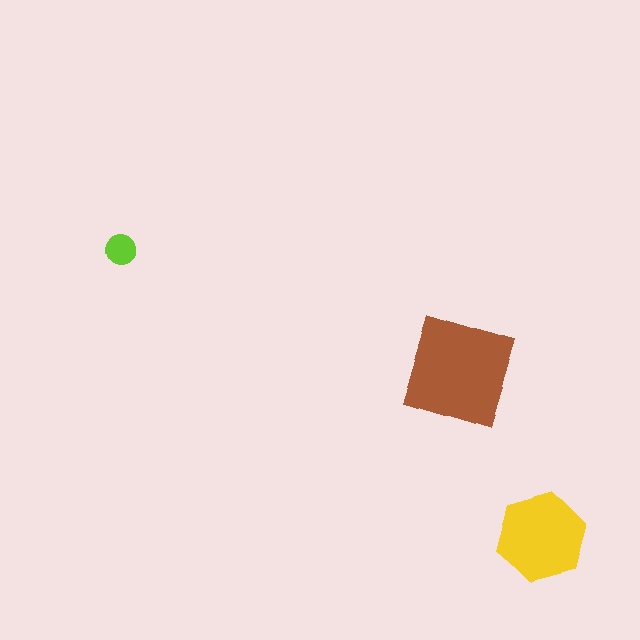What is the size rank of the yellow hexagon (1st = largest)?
2nd.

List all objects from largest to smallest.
The brown diamond, the yellow hexagon, the lime circle.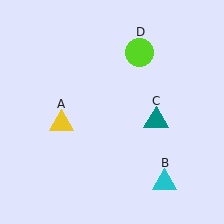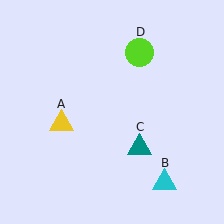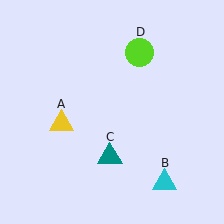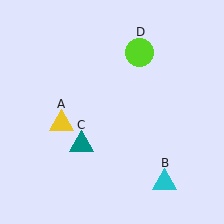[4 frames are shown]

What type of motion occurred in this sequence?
The teal triangle (object C) rotated clockwise around the center of the scene.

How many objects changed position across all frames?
1 object changed position: teal triangle (object C).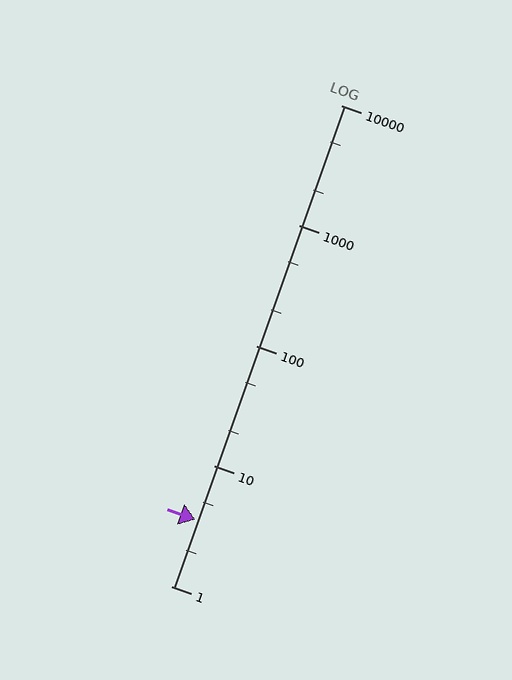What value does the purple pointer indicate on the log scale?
The pointer indicates approximately 3.6.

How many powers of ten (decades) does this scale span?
The scale spans 4 decades, from 1 to 10000.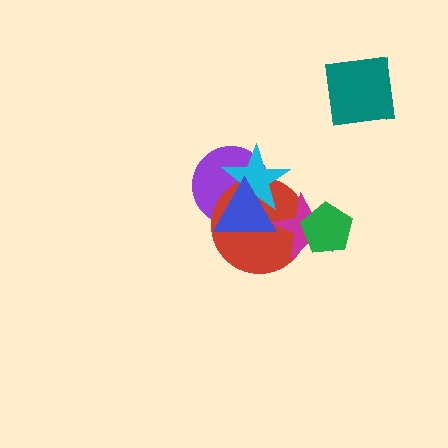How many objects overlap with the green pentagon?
1 object overlaps with the green pentagon.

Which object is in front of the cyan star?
The blue triangle is in front of the cyan star.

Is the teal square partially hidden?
No, no other shape covers it.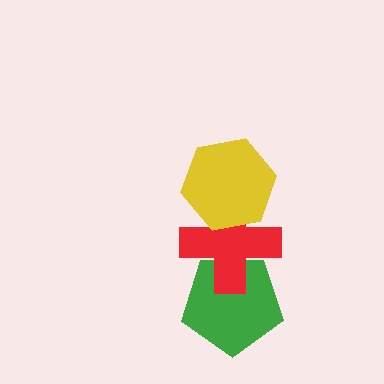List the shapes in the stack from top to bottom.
From top to bottom: the yellow hexagon, the red cross, the green pentagon.